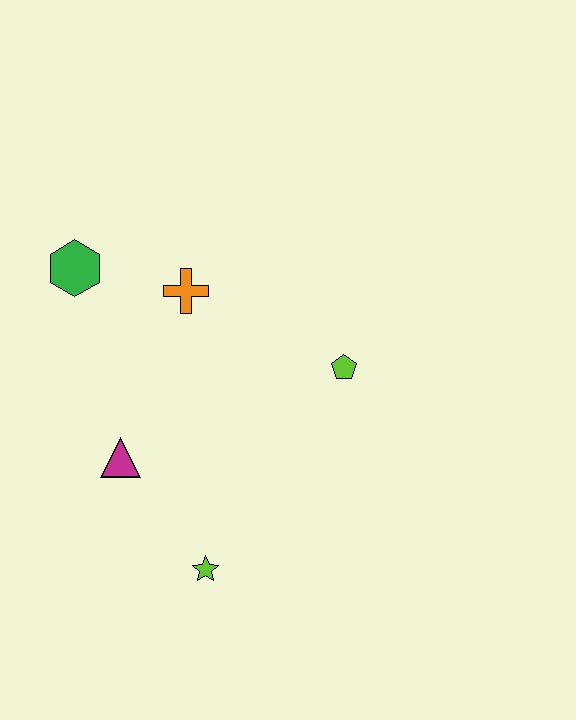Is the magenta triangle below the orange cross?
Yes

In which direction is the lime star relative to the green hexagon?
The lime star is below the green hexagon.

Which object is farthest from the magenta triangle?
The lime pentagon is farthest from the magenta triangle.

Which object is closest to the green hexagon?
The orange cross is closest to the green hexagon.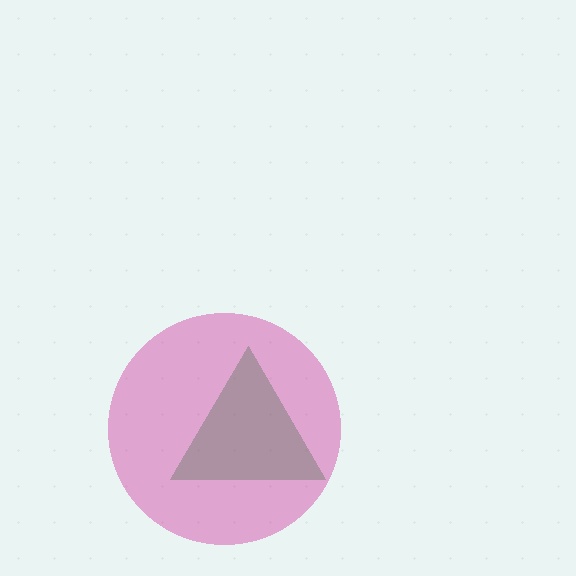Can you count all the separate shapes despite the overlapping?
Yes, there are 2 separate shapes.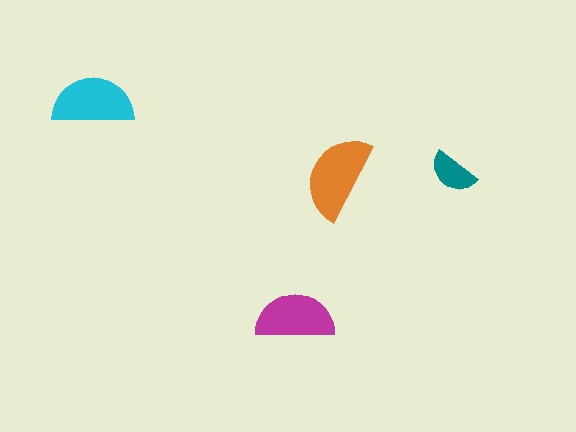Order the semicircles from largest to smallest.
the orange one, the cyan one, the magenta one, the teal one.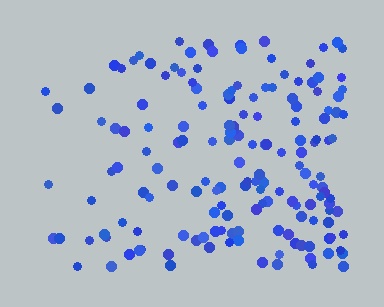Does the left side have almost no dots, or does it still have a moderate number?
Still a moderate number, just noticeably fewer than the right.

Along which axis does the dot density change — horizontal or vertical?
Horizontal.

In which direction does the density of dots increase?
From left to right, with the right side densest.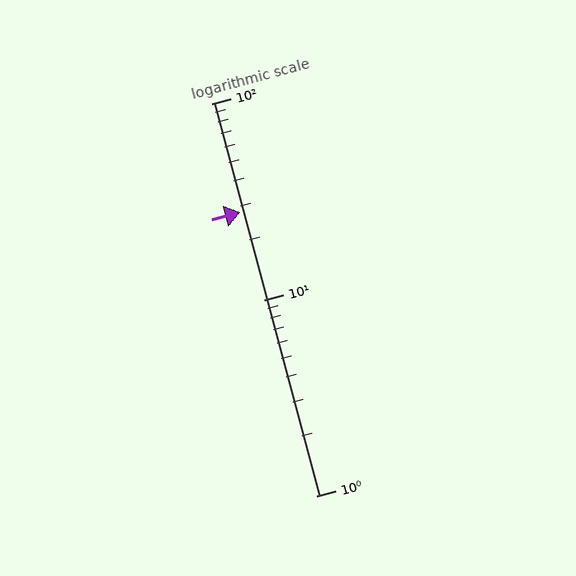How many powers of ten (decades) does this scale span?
The scale spans 2 decades, from 1 to 100.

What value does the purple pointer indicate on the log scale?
The pointer indicates approximately 28.